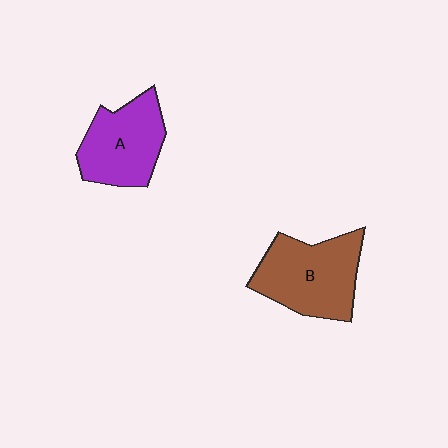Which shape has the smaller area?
Shape A (purple).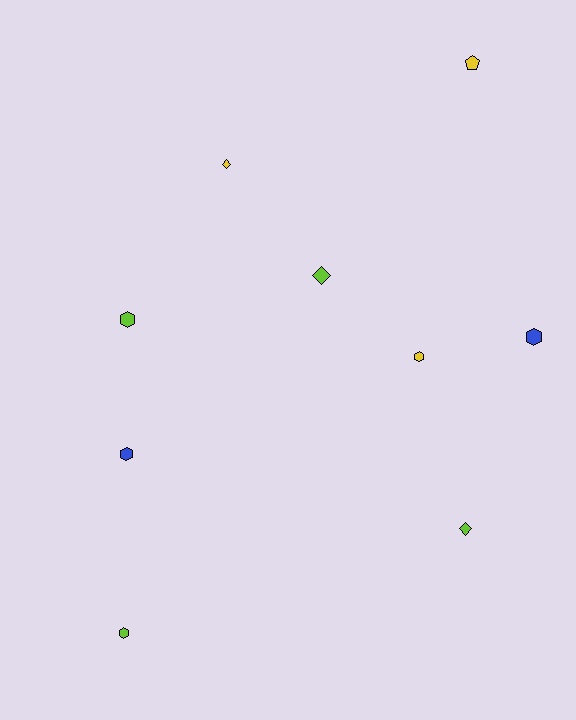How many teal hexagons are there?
There are no teal hexagons.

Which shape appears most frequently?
Hexagon, with 5 objects.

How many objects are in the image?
There are 9 objects.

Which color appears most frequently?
Lime, with 4 objects.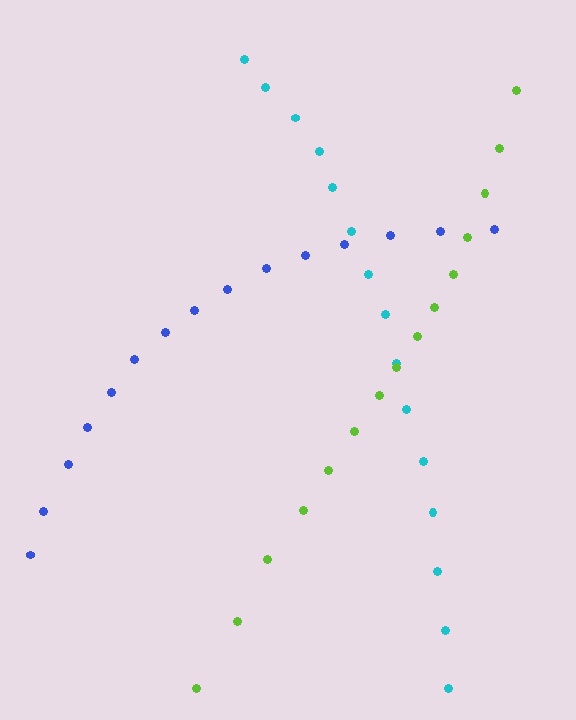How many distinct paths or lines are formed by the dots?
There are 3 distinct paths.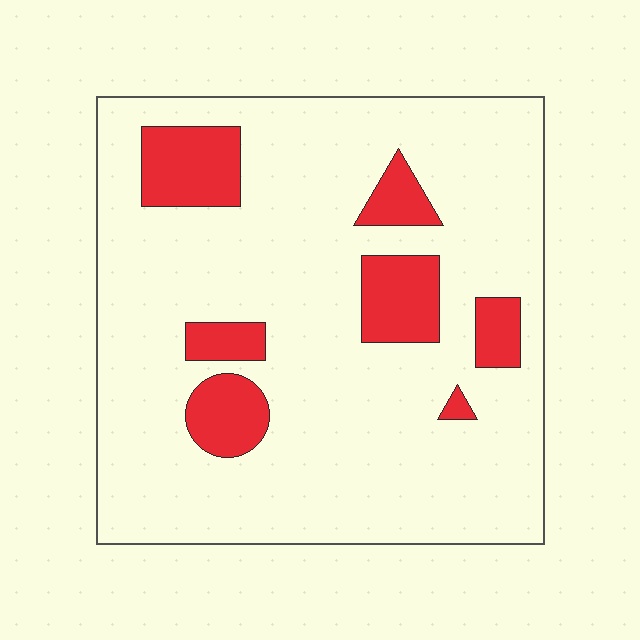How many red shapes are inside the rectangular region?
7.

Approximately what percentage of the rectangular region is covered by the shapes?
Approximately 15%.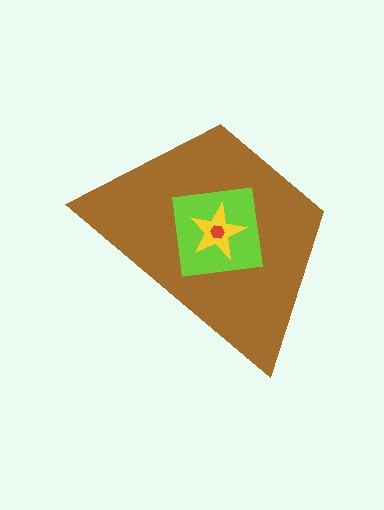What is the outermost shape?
The brown trapezoid.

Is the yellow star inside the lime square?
Yes.